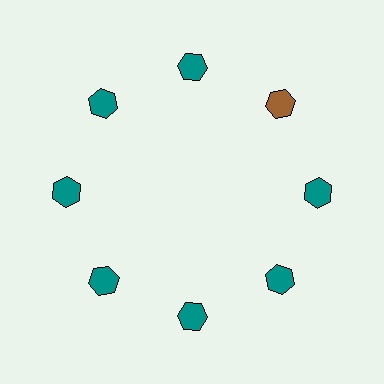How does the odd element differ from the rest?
It has a different color: brown instead of teal.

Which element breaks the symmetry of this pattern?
The brown hexagon at roughly the 2 o'clock position breaks the symmetry. All other shapes are teal hexagons.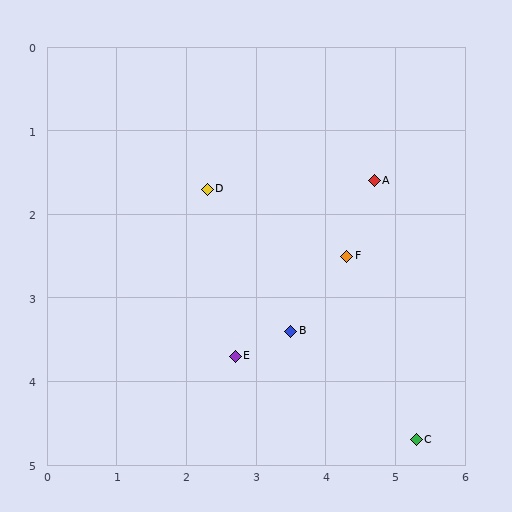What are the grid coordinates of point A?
Point A is at approximately (4.7, 1.6).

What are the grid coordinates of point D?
Point D is at approximately (2.3, 1.7).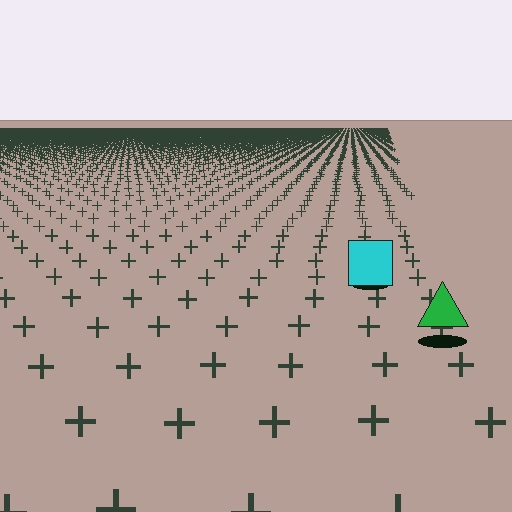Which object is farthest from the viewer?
The cyan square is farthest from the viewer. It appears smaller and the ground texture around it is denser.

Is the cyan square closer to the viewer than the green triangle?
No. The green triangle is closer — you can tell from the texture gradient: the ground texture is coarser near it.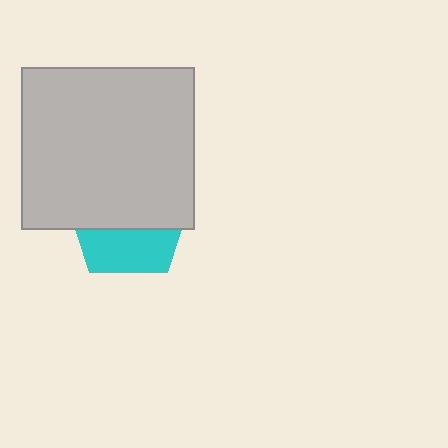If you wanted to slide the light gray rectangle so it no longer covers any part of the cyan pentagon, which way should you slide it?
Slide it up — that is the most direct way to separate the two shapes.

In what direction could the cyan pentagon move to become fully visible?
The cyan pentagon could move down. That would shift it out from behind the light gray rectangle entirely.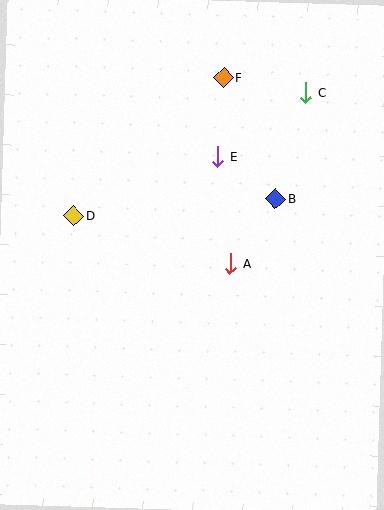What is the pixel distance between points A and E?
The distance between A and E is 108 pixels.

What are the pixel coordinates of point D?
Point D is at (74, 216).